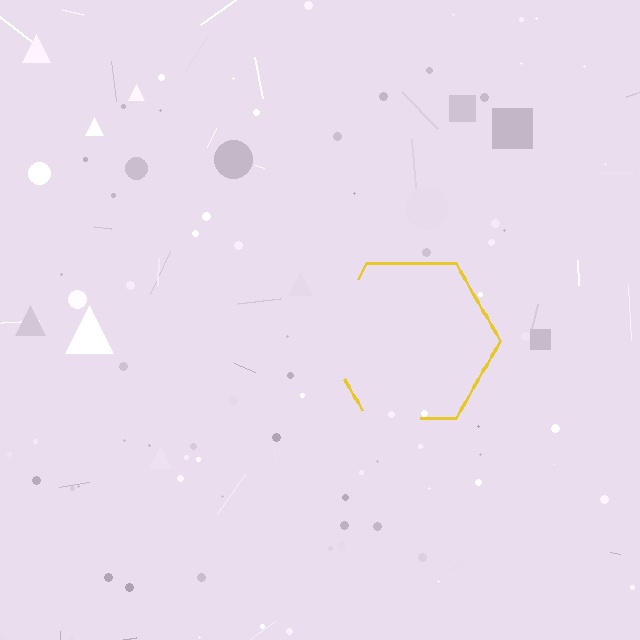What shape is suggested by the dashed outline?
The dashed outline suggests a hexagon.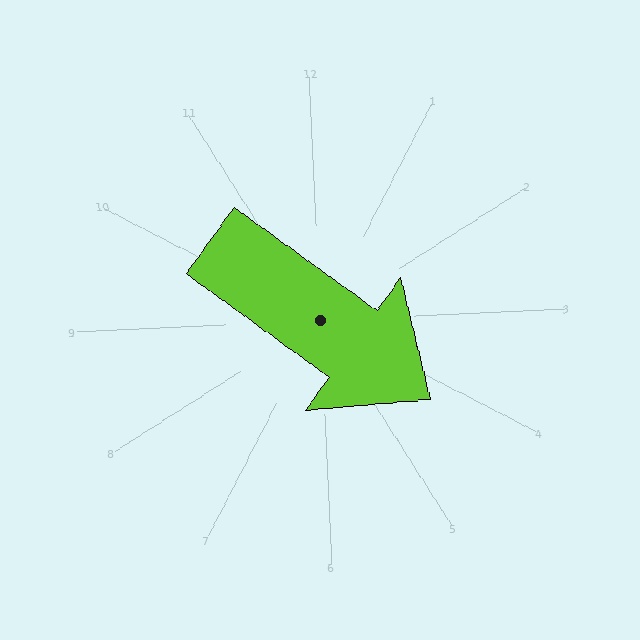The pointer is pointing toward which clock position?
Roughly 4 o'clock.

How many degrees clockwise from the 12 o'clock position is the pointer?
Approximately 129 degrees.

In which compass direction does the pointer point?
Southeast.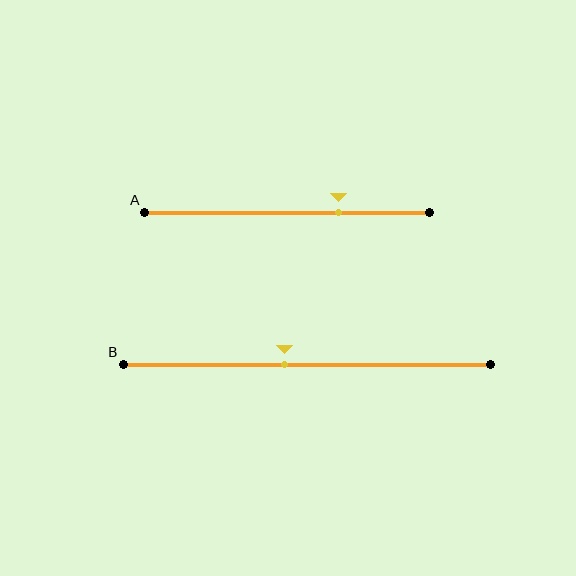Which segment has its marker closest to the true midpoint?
Segment B has its marker closest to the true midpoint.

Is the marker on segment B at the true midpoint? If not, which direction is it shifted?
No, the marker on segment B is shifted to the left by about 6% of the segment length.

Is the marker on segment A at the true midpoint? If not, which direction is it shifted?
No, the marker on segment A is shifted to the right by about 18% of the segment length.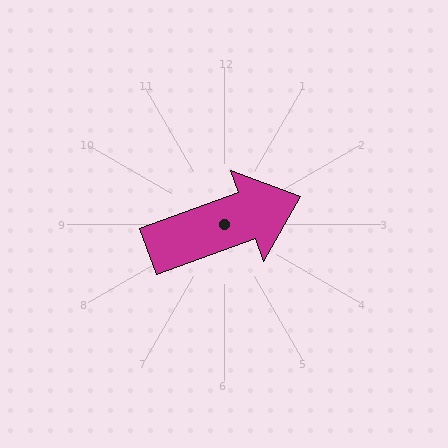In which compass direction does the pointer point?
East.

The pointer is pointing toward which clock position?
Roughly 2 o'clock.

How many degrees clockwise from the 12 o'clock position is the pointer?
Approximately 70 degrees.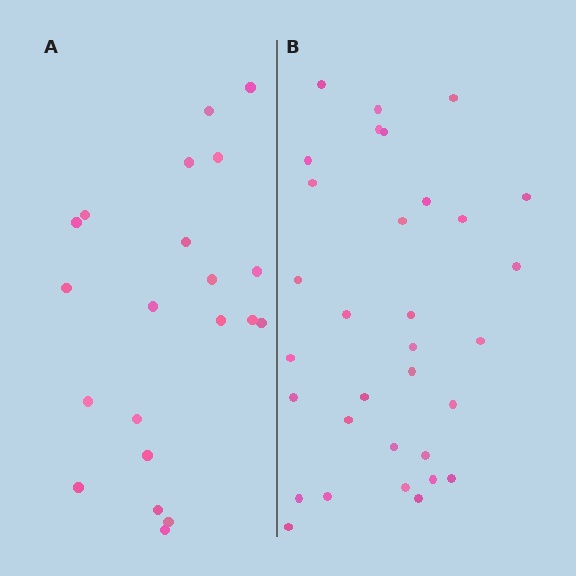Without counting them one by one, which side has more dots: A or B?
Region B (the right region) has more dots.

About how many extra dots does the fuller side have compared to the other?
Region B has roughly 12 or so more dots than region A.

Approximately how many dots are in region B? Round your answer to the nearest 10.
About 30 dots. (The exact count is 32, which rounds to 30.)